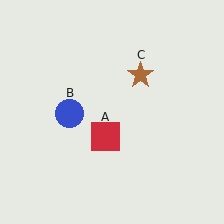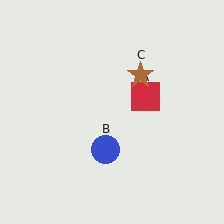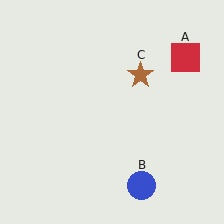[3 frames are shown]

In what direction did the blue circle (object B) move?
The blue circle (object B) moved down and to the right.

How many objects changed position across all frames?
2 objects changed position: red square (object A), blue circle (object B).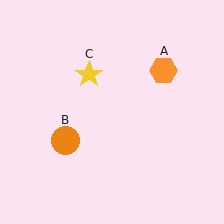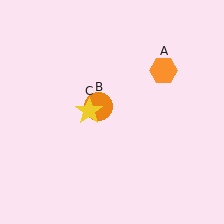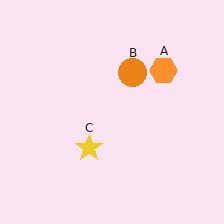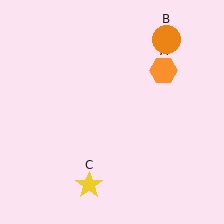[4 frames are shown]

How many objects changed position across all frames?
2 objects changed position: orange circle (object B), yellow star (object C).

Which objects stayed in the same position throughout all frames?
Orange hexagon (object A) remained stationary.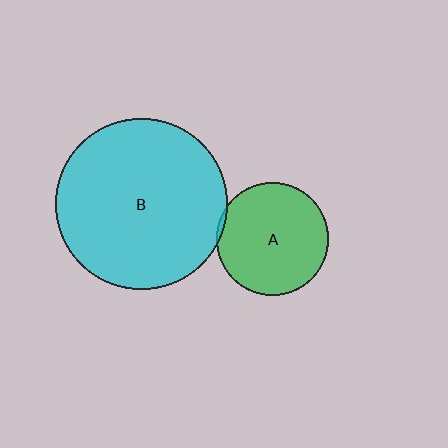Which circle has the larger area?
Circle B (cyan).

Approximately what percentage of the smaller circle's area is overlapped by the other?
Approximately 5%.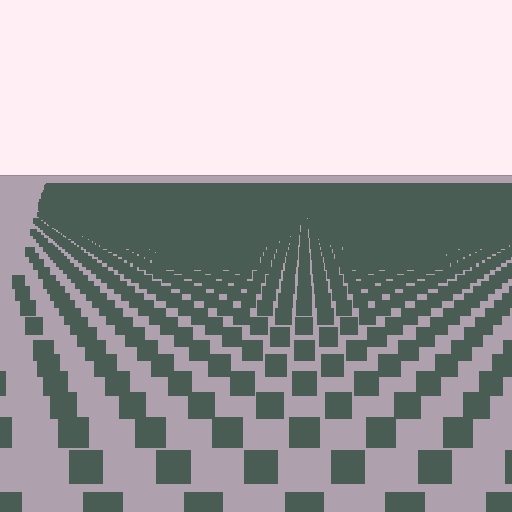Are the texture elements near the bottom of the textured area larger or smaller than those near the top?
Larger. Near the bottom, elements are closer to the viewer and appear at a bigger on-screen size.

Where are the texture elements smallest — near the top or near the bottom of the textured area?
Near the top.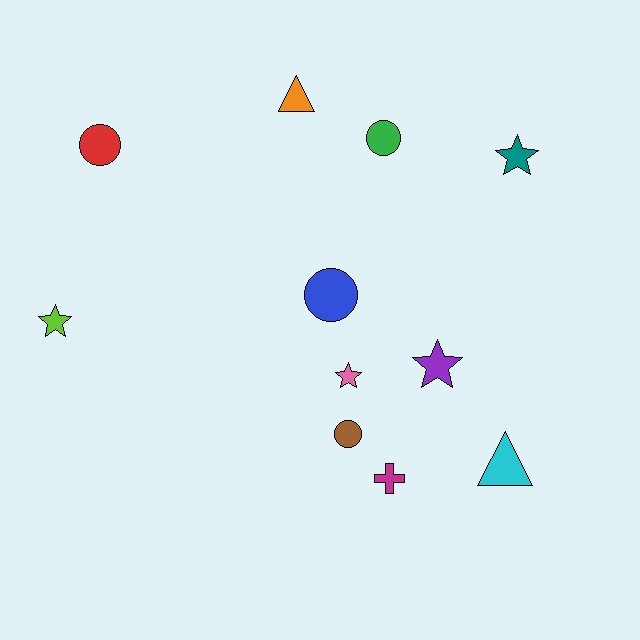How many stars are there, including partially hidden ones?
There are 4 stars.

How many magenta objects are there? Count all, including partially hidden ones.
There is 1 magenta object.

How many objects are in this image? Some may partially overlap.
There are 11 objects.